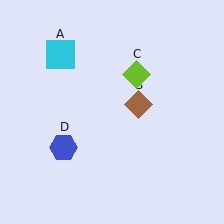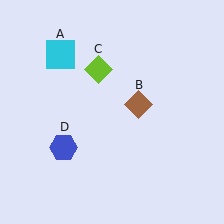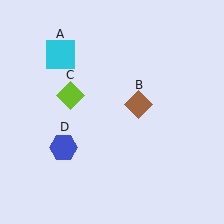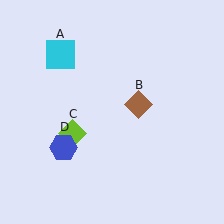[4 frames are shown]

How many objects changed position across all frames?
1 object changed position: lime diamond (object C).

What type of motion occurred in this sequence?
The lime diamond (object C) rotated counterclockwise around the center of the scene.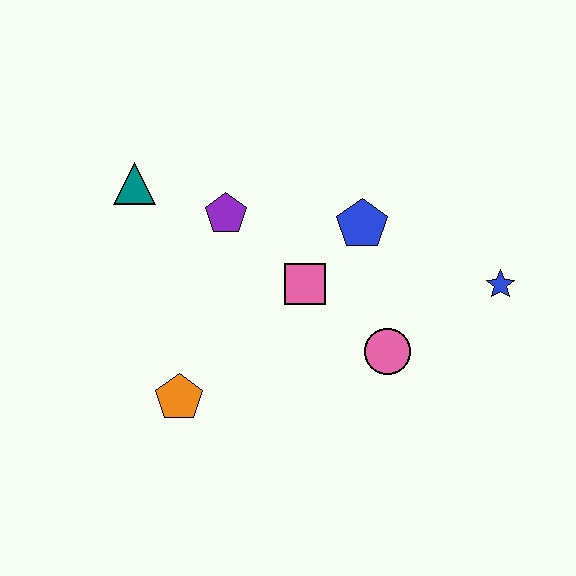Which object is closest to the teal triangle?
The purple pentagon is closest to the teal triangle.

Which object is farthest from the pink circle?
The teal triangle is farthest from the pink circle.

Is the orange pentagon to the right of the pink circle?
No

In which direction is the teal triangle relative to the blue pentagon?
The teal triangle is to the left of the blue pentagon.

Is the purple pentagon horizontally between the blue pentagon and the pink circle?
No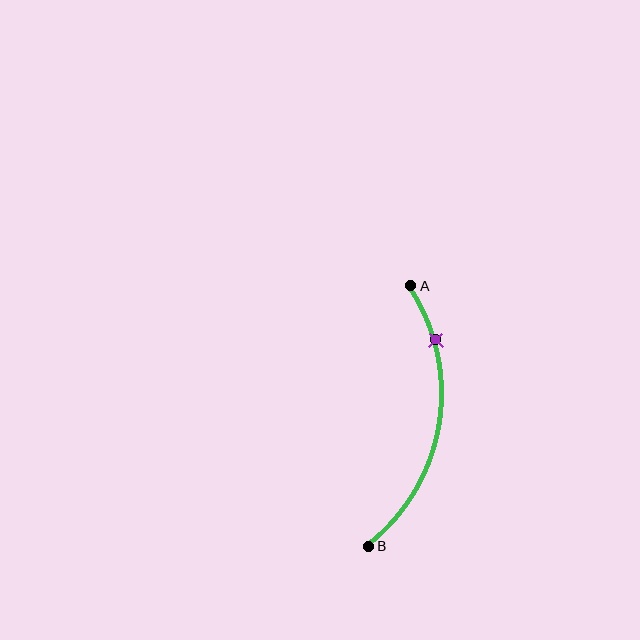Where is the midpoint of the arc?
The arc midpoint is the point on the curve farthest from the straight line joining A and B. It sits to the right of that line.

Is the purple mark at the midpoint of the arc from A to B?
No. The purple mark lies on the arc but is closer to endpoint A. The arc midpoint would be at the point on the curve equidistant along the arc from both A and B.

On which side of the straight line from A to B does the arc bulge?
The arc bulges to the right of the straight line connecting A and B.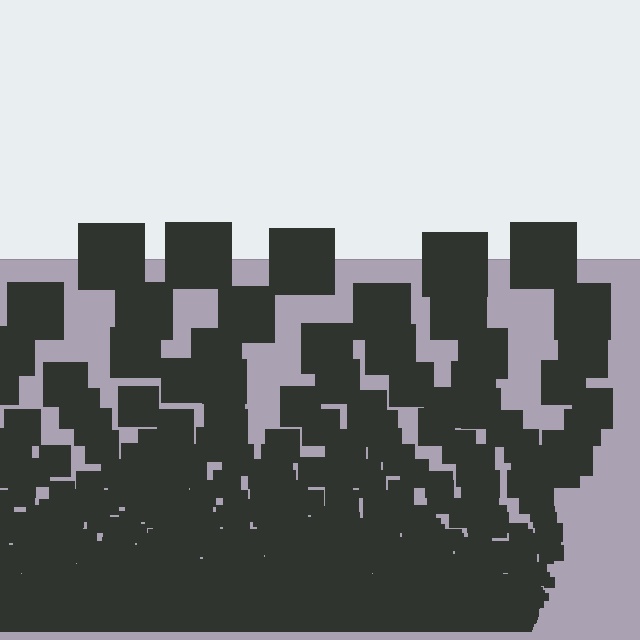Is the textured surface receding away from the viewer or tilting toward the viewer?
The surface appears to tilt toward the viewer. Texture elements get larger and sparser toward the top.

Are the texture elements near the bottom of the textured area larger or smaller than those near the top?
Smaller. The gradient is inverted — elements near the bottom are smaller and denser.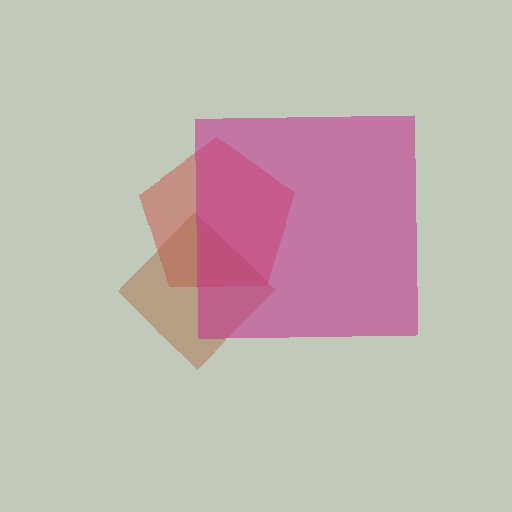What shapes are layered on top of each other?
The layered shapes are: a red pentagon, a brown diamond, a magenta square.